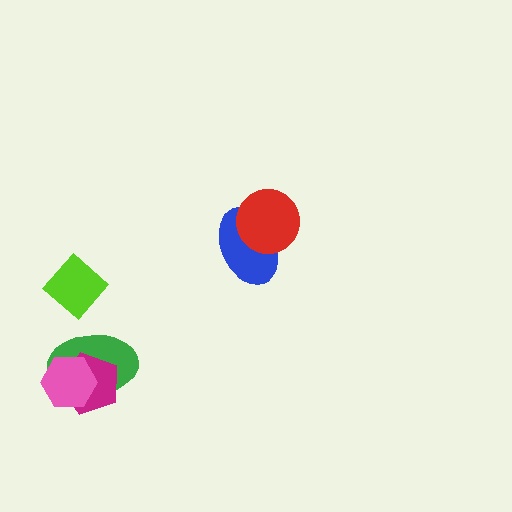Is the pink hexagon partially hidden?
No, no other shape covers it.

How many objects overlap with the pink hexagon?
2 objects overlap with the pink hexagon.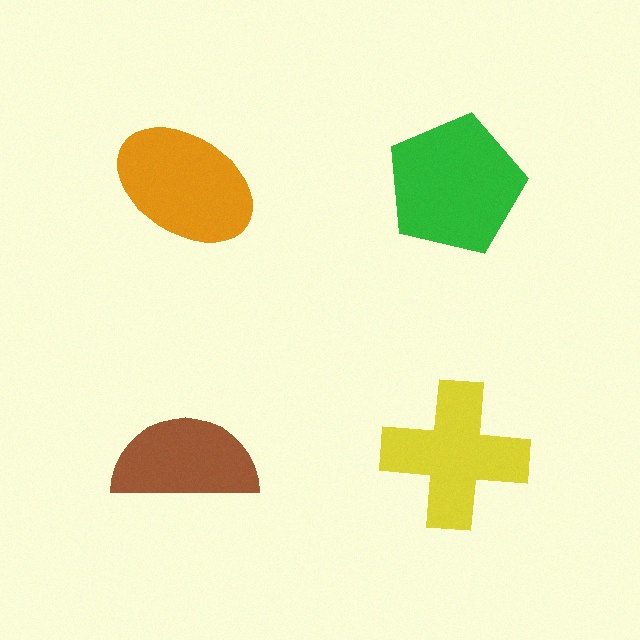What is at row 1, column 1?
An orange ellipse.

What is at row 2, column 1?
A brown semicircle.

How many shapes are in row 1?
2 shapes.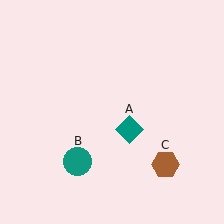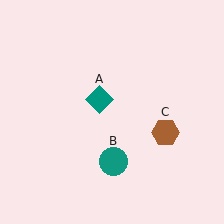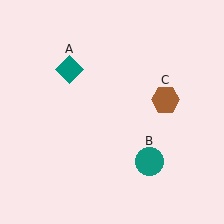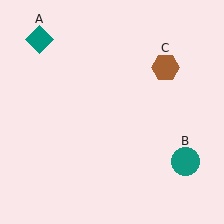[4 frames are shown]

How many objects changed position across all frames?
3 objects changed position: teal diamond (object A), teal circle (object B), brown hexagon (object C).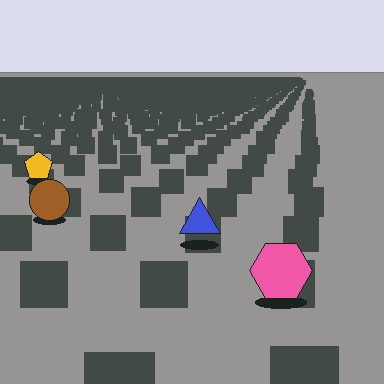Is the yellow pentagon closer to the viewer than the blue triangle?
No. The blue triangle is closer — you can tell from the texture gradient: the ground texture is coarser near it.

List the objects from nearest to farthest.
From nearest to farthest: the pink hexagon, the blue triangle, the brown circle, the yellow pentagon.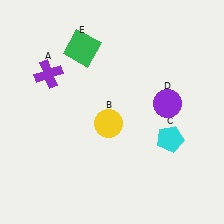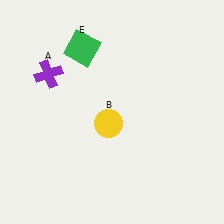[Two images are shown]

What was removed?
The cyan pentagon (C), the purple circle (D) were removed in Image 2.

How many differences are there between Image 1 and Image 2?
There are 2 differences between the two images.